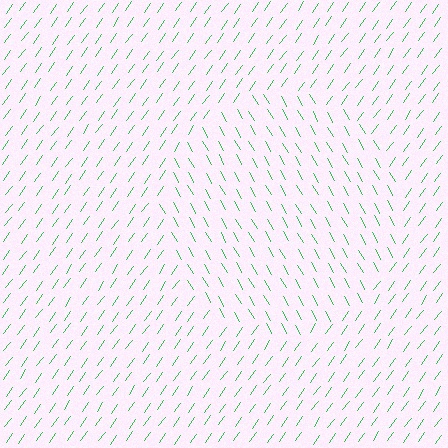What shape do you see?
I see a circle.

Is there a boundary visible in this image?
Yes, there is a texture boundary formed by a change in line orientation.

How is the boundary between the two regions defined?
The boundary is defined purely by a change in line orientation (approximately 65 degrees difference). All lines are the same color and thickness.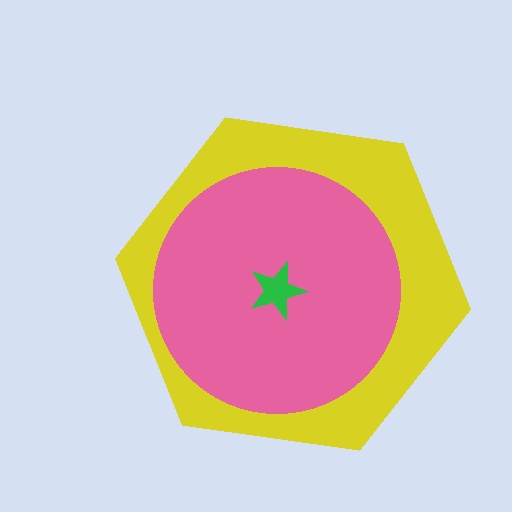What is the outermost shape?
The yellow hexagon.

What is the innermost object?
The green star.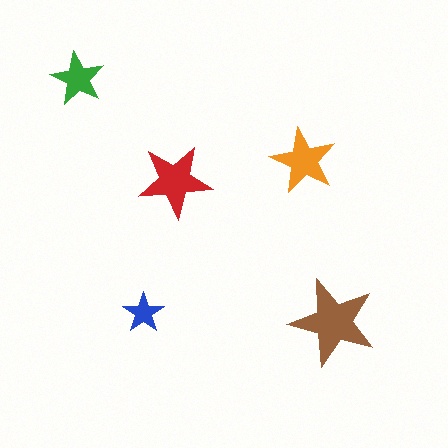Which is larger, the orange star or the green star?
The orange one.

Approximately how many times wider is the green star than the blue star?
About 1.5 times wider.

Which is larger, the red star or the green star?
The red one.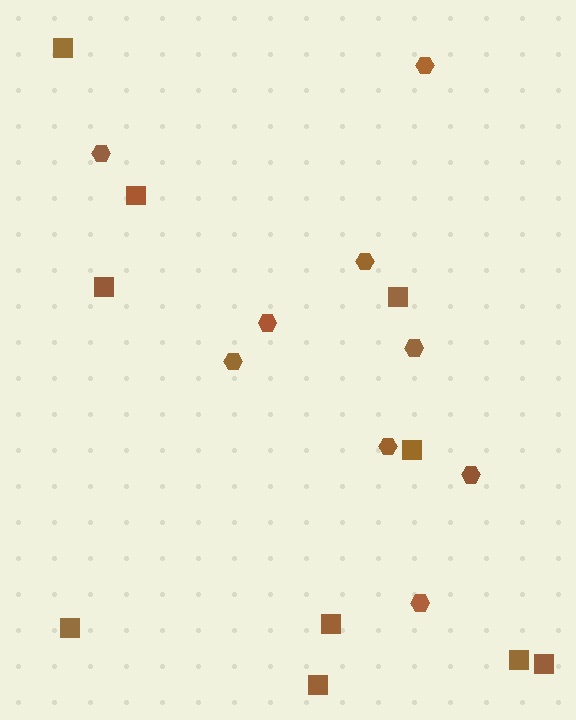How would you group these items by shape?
There are 2 groups: one group of hexagons (9) and one group of squares (10).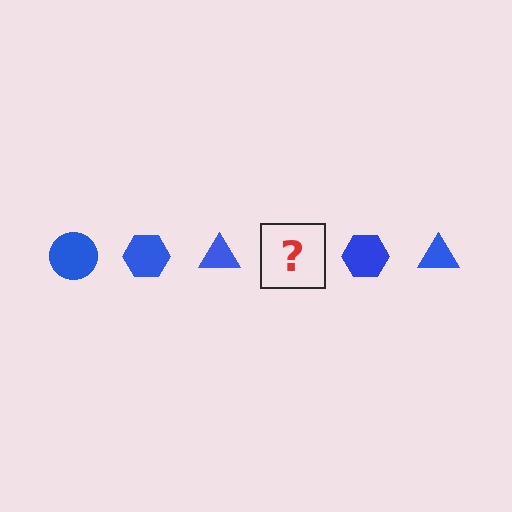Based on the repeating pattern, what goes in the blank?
The blank should be a blue circle.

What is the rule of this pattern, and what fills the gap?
The rule is that the pattern cycles through circle, hexagon, triangle shapes in blue. The gap should be filled with a blue circle.